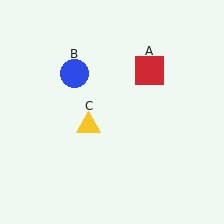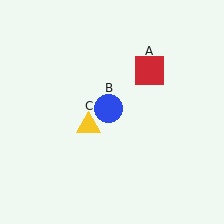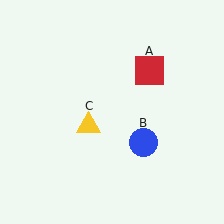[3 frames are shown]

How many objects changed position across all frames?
1 object changed position: blue circle (object B).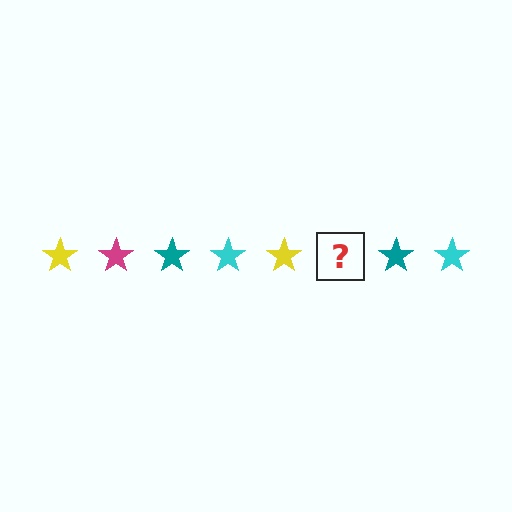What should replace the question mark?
The question mark should be replaced with a magenta star.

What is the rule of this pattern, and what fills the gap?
The rule is that the pattern cycles through yellow, magenta, teal, cyan stars. The gap should be filled with a magenta star.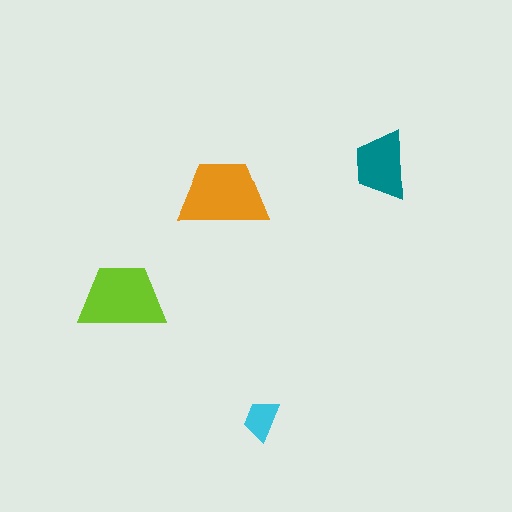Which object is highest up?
The teal trapezoid is topmost.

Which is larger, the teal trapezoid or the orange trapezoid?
The orange one.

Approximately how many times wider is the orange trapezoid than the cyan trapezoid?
About 2 times wider.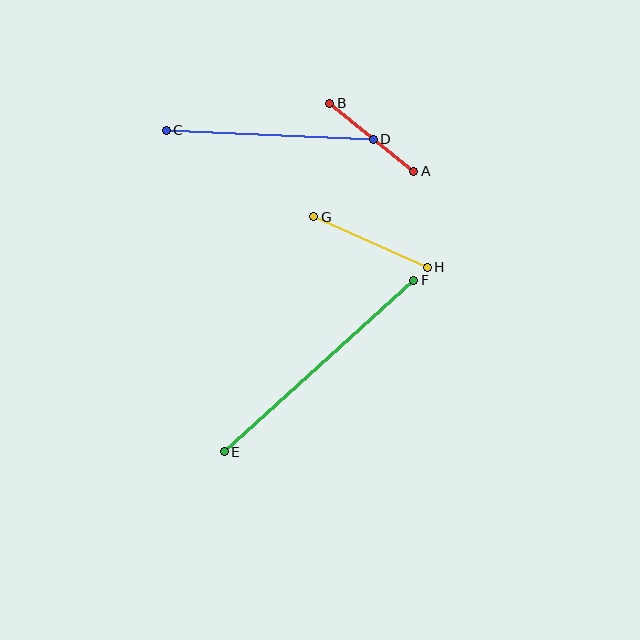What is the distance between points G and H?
The distance is approximately 125 pixels.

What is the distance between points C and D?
The distance is approximately 207 pixels.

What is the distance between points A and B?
The distance is approximately 108 pixels.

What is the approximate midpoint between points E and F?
The midpoint is at approximately (319, 366) pixels.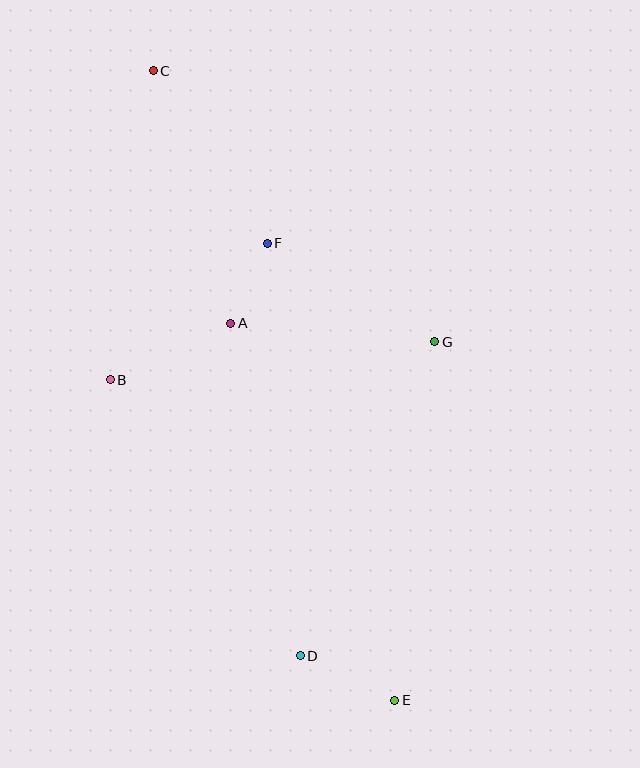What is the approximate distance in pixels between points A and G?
The distance between A and G is approximately 205 pixels.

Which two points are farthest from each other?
Points C and E are farthest from each other.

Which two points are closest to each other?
Points A and F are closest to each other.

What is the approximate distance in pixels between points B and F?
The distance between B and F is approximately 208 pixels.